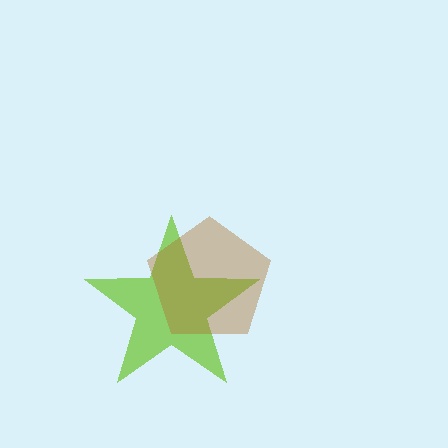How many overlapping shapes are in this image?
There are 2 overlapping shapes in the image.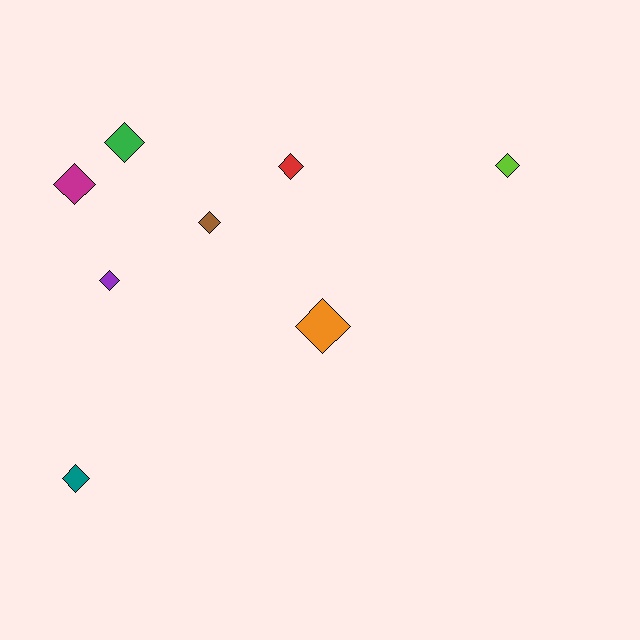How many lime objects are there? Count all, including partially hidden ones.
There is 1 lime object.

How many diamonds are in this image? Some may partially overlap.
There are 8 diamonds.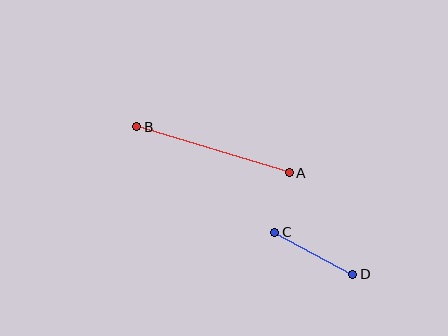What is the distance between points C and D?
The distance is approximately 88 pixels.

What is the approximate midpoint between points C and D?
The midpoint is at approximately (314, 253) pixels.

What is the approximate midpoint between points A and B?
The midpoint is at approximately (213, 150) pixels.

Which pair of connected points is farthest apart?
Points A and B are farthest apart.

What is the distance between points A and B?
The distance is approximately 159 pixels.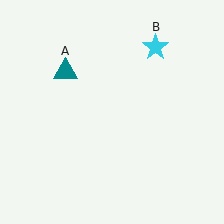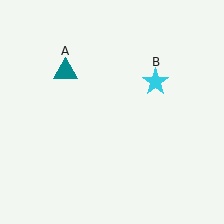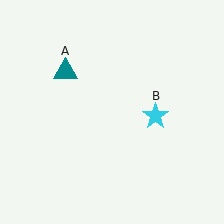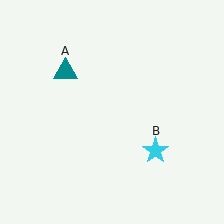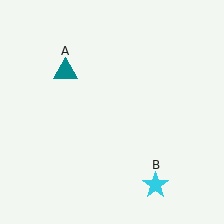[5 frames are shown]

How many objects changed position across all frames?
1 object changed position: cyan star (object B).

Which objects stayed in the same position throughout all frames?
Teal triangle (object A) remained stationary.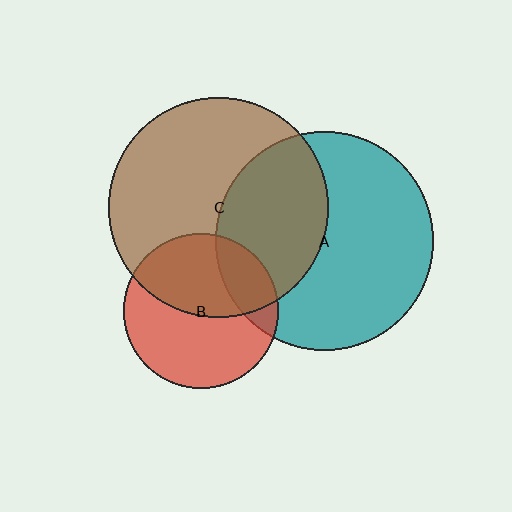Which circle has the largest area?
Circle C (brown).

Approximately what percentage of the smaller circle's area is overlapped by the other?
Approximately 40%.